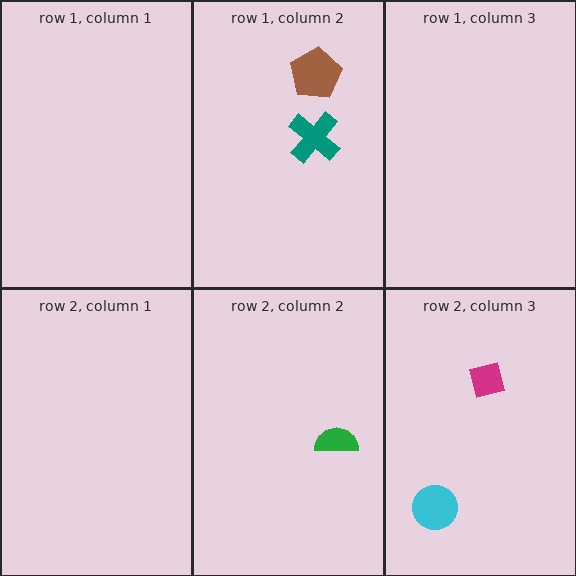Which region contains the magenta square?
The row 2, column 3 region.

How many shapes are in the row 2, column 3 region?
2.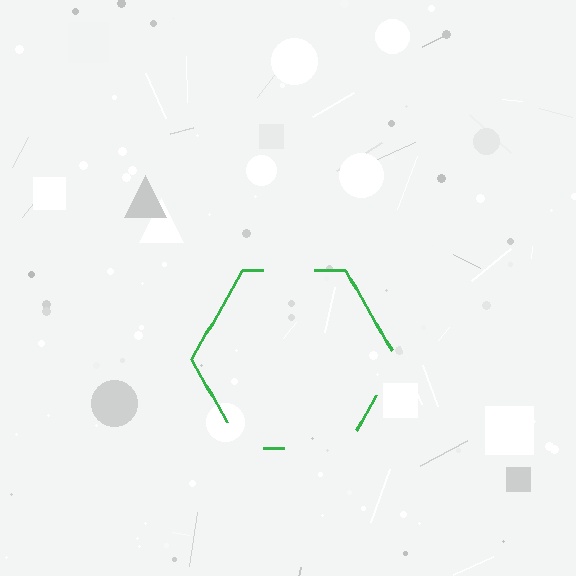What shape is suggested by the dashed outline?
The dashed outline suggests a hexagon.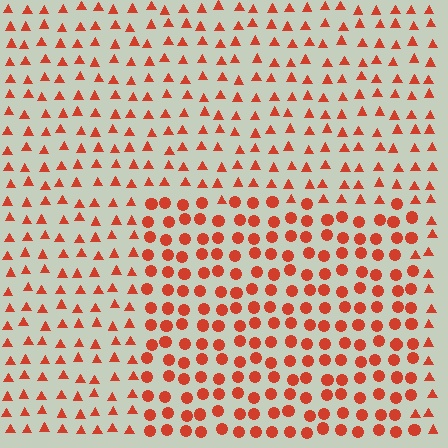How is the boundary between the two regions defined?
The boundary is defined by a change in element shape: circles inside vs. triangles outside. All elements share the same color and spacing.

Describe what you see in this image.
The image is filled with small red elements arranged in a uniform grid. A rectangle-shaped region contains circles, while the surrounding area contains triangles. The boundary is defined purely by the change in element shape.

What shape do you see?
I see a rectangle.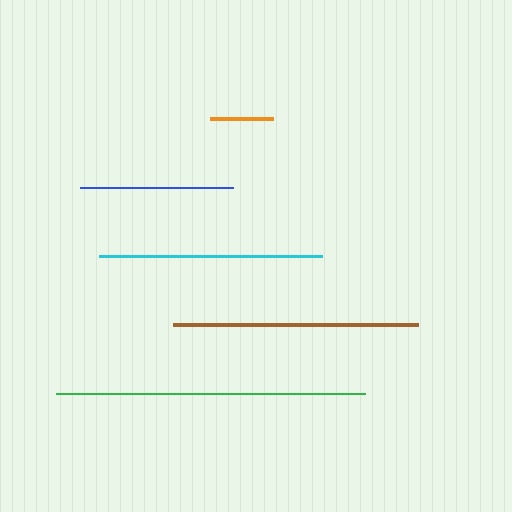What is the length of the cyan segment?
The cyan segment is approximately 223 pixels long.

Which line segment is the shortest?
The orange line is the shortest at approximately 63 pixels.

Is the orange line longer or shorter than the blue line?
The blue line is longer than the orange line.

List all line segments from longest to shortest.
From longest to shortest: green, brown, cyan, blue, orange.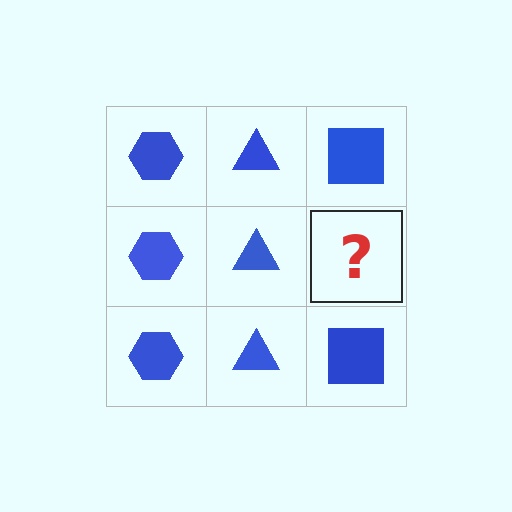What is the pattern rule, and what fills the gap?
The rule is that each column has a consistent shape. The gap should be filled with a blue square.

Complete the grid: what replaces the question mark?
The question mark should be replaced with a blue square.